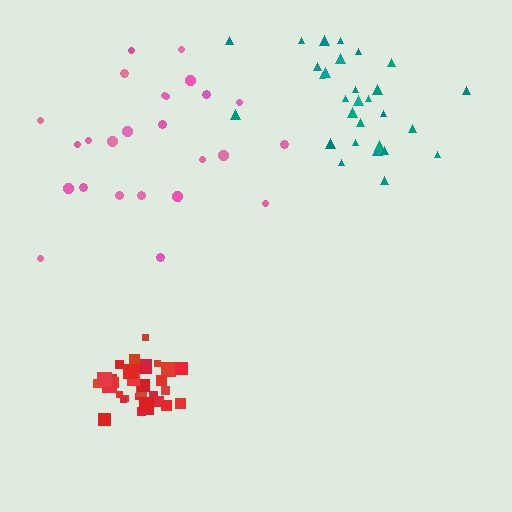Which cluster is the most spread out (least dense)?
Pink.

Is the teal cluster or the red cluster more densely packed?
Red.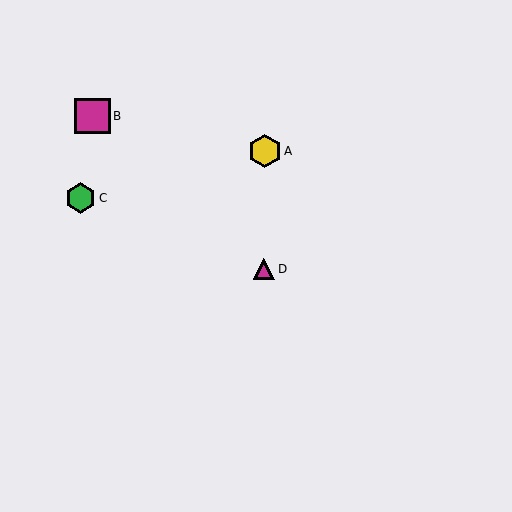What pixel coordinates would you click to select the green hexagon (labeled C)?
Click at (81, 198) to select the green hexagon C.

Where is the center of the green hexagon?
The center of the green hexagon is at (81, 198).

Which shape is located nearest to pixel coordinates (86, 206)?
The green hexagon (labeled C) at (81, 198) is nearest to that location.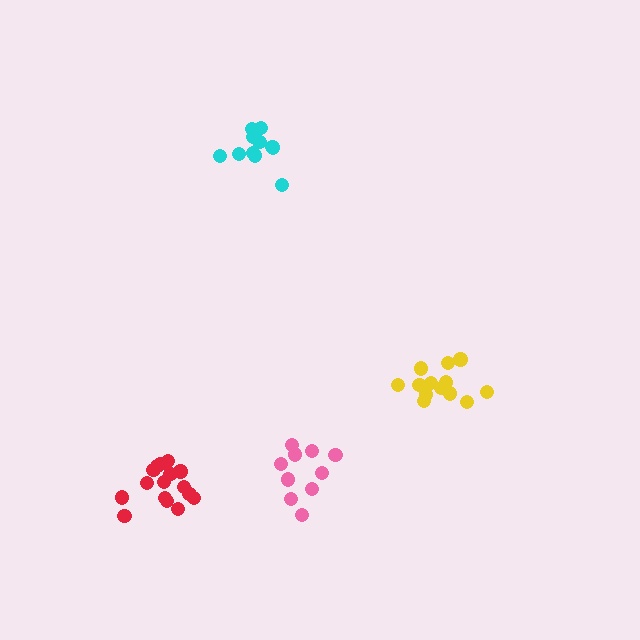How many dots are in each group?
Group 1: 13 dots, Group 2: 11 dots, Group 3: 16 dots, Group 4: 11 dots (51 total).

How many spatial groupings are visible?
There are 4 spatial groupings.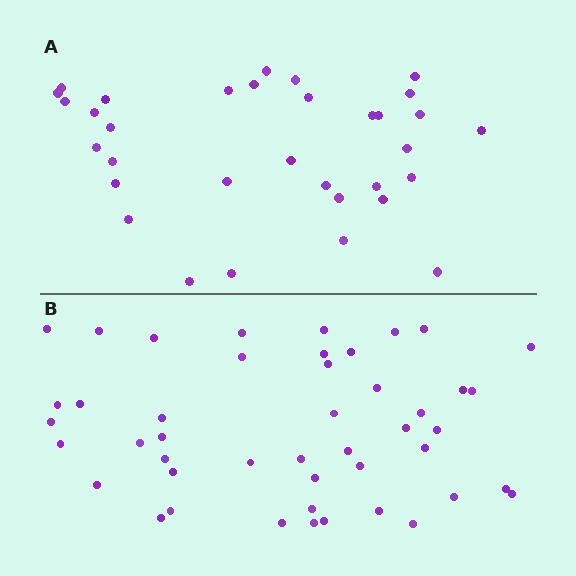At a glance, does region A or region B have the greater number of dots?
Region B (the bottom region) has more dots.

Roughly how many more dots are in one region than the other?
Region B has approximately 15 more dots than region A.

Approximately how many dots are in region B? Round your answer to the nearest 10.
About 50 dots. (The exact count is 46, which rounds to 50.)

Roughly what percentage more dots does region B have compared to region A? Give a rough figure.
About 40% more.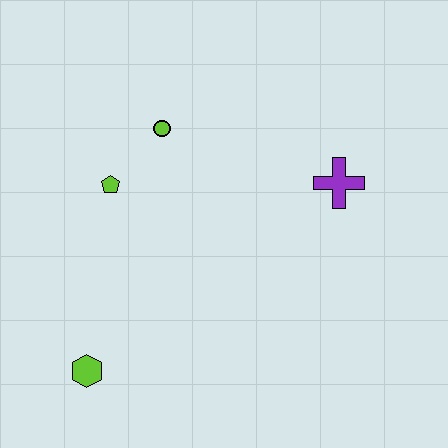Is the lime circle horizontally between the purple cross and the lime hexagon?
Yes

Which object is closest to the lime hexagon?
The lime pentagon is closest to the lime hexagon.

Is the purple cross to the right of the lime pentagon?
Yes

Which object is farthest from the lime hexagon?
The purple cross is farthest from the lime hexagon.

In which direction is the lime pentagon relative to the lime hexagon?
The lime pentagon is above the lime hexagon.